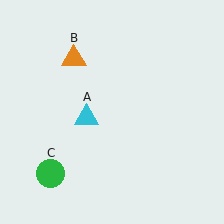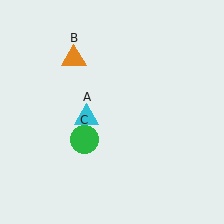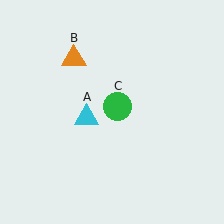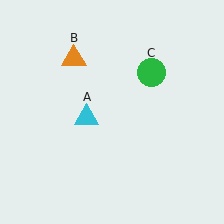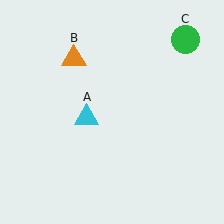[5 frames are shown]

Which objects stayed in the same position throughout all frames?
Cyan triangle (object A) and orange triangle (object B) remained stationary.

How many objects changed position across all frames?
1 object changed position: green circle (object C).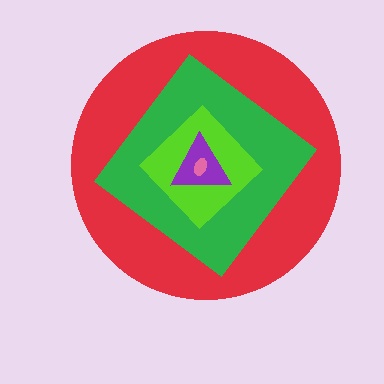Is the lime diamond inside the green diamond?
Yes.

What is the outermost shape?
The red circle.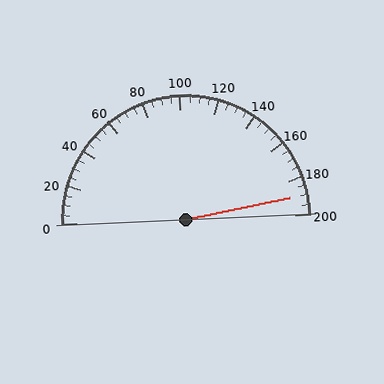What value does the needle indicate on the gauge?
The needle indicates approximately 190.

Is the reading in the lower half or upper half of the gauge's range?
The reading is in the upper half of the range (0 to 200).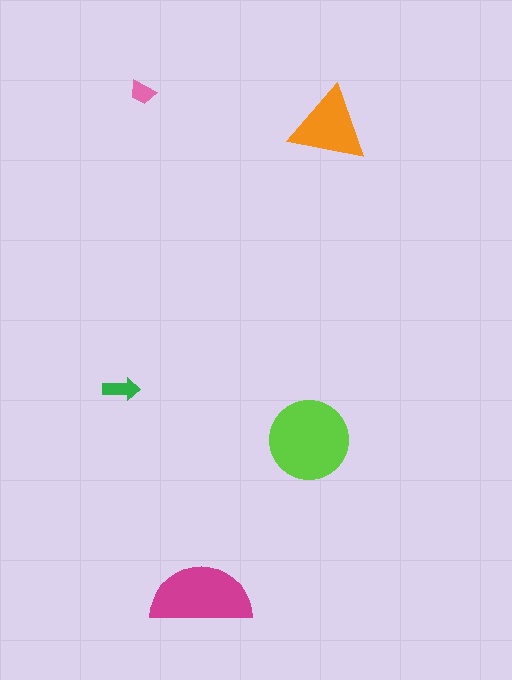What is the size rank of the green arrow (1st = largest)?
4th.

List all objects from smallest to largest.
The pink trapezoid, the green arrow, the orange triangle, the magenta semicircle, the lime circle.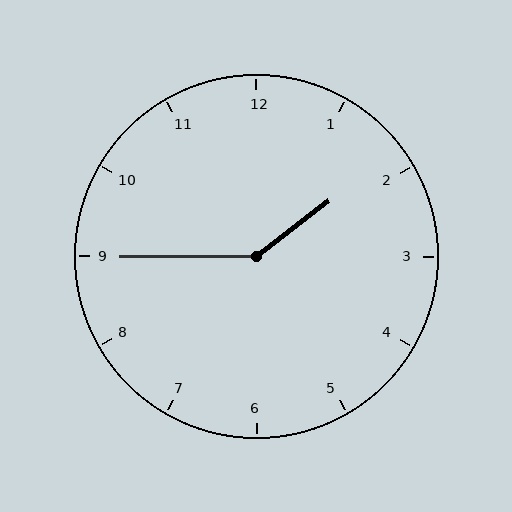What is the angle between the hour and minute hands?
Approximately 142 degrees.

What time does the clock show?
1:45.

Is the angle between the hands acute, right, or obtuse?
It is obtuse.